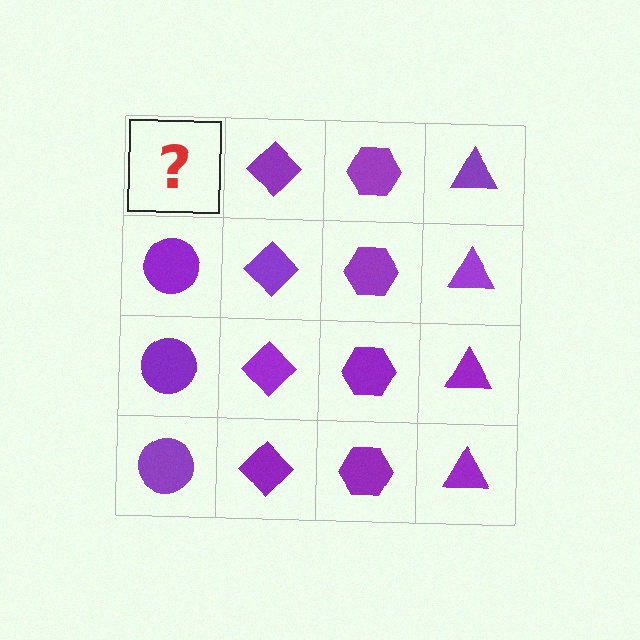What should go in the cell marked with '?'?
The missing cell should contain a purple circle.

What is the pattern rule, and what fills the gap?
The rule is that each column has a consistent shape. The gap should be filled with a purple circle.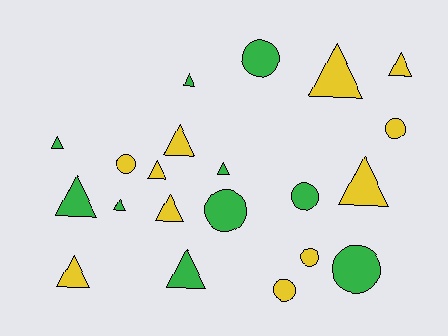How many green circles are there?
There are 4 green circles.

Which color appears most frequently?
Yellow, with 11 objects.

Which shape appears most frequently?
Triangle, with 13 objects.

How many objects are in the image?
There are 21 objects.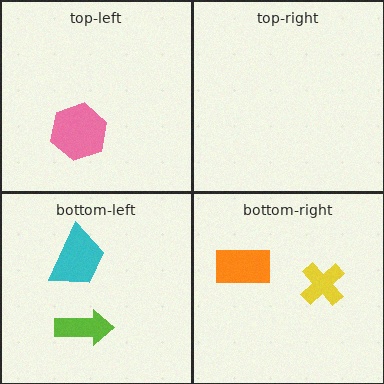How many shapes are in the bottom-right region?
2.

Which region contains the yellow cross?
The bottom-right region.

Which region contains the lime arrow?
The bottom-left region.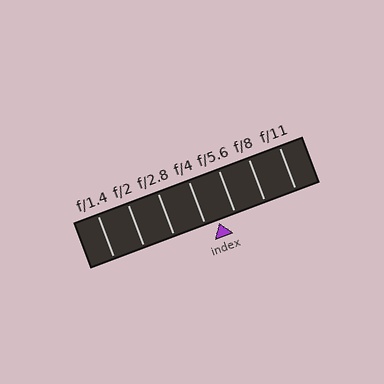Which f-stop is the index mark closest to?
The index mark is closest to f/4.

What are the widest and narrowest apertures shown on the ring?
The widest aperture shown is f/1.4 and the narrowest is f/11.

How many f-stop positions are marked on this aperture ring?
There are 7 f-stop positions marked.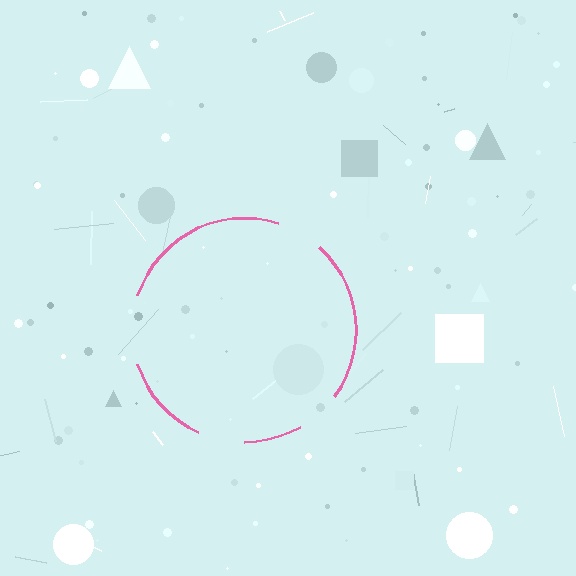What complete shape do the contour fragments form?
The contour fragments form a circle.